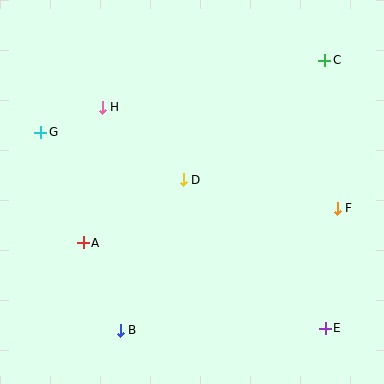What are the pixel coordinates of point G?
Point G is at (41, 132).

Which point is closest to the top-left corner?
Point G is closest to the top-left corner.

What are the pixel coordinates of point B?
Point B is at (120, 330).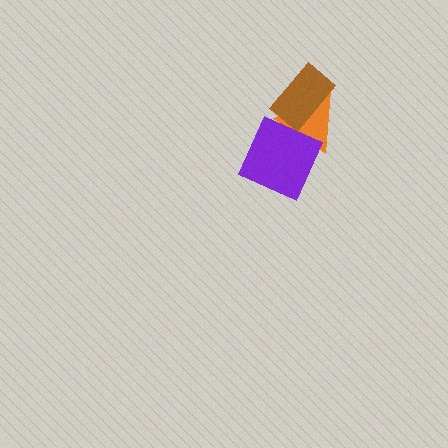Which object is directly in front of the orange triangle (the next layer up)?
The purple diamond is directly in front of the orange triangle.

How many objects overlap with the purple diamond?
2 objects overlap with the purple diamond.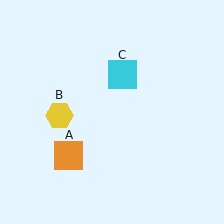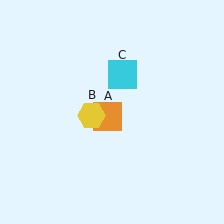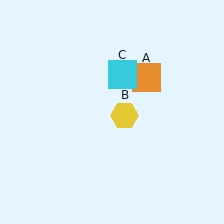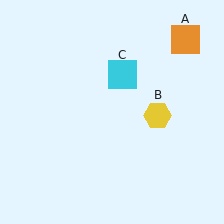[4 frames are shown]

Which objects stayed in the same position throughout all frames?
Cyan square (object C) remained stationary.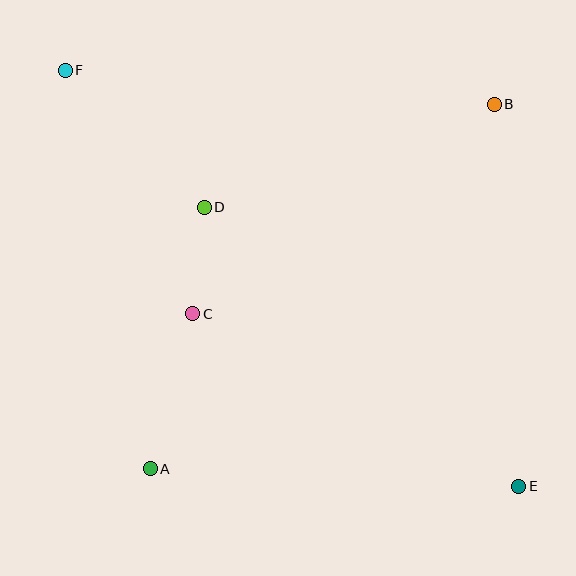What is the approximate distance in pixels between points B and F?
The distance between B and F is approximately 430 pixels.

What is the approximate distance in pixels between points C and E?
The distance between C and E is approximately 369 pixels.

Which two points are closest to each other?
Points C and D are closest to each other.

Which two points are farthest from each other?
Points E and F are farthest from each other.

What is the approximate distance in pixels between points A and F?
The distance between A and F is approximately 407 pixels.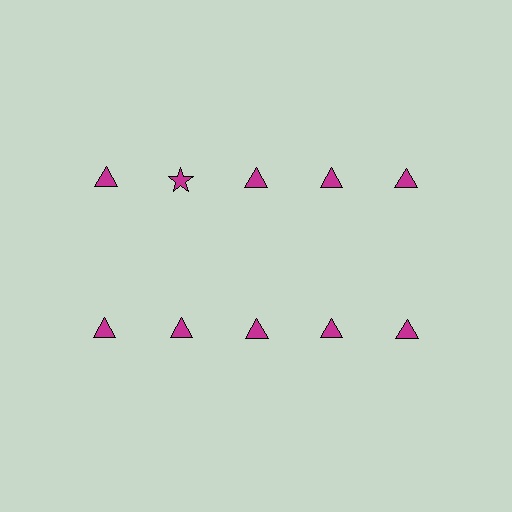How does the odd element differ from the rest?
It has a different shape: star instead of triangle.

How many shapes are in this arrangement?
There are 10 shapes arranged in a grid pattern.